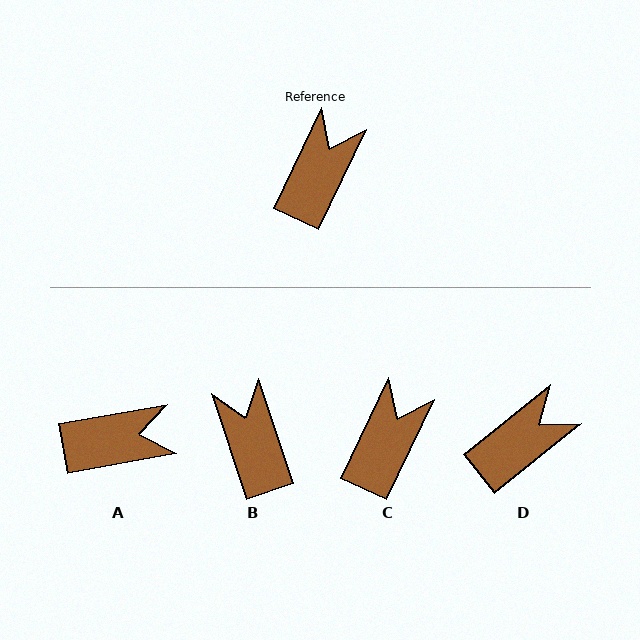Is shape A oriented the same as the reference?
No, it is off by about 54 degrees.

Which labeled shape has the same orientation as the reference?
C.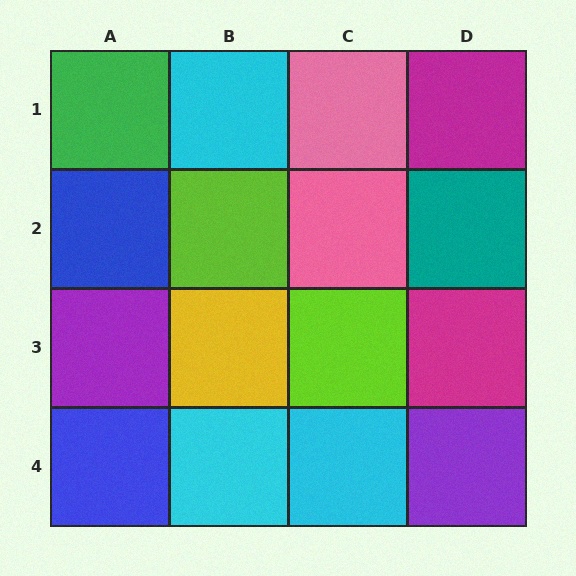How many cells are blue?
2 cells are blue.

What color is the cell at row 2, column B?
Lime.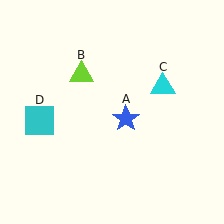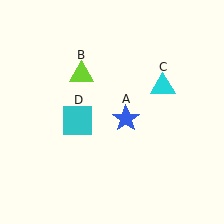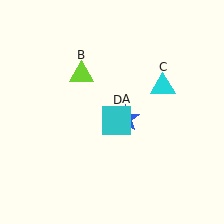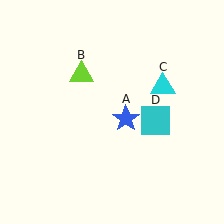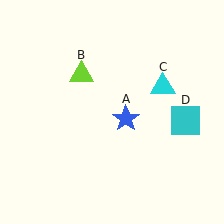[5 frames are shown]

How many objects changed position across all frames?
1 object changed position: cyan square (object D).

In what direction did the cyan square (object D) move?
The cyan square (object D) moved right.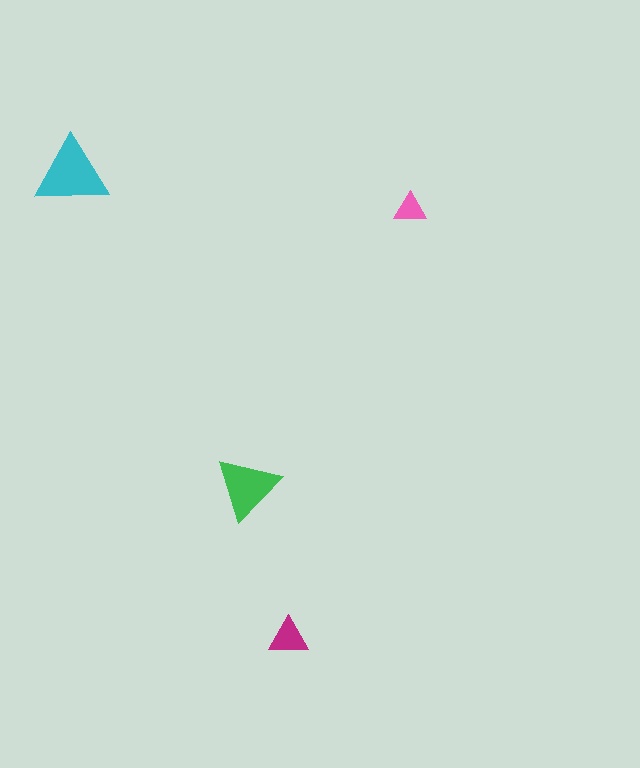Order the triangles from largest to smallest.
the cyan one, the green one, the magenta one, the pink one.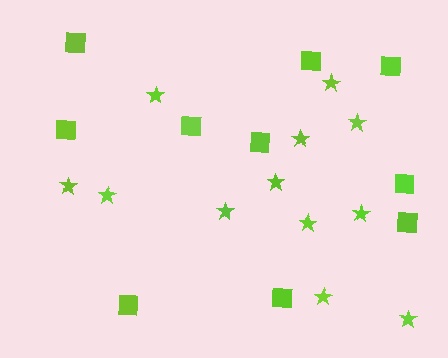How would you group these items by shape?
There are 2 groups: one group of squares (10) and one group of stars (12).